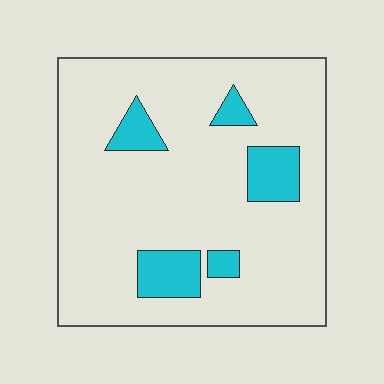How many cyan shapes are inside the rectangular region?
5.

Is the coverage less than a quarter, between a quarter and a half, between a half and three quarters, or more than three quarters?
Less than a quarter.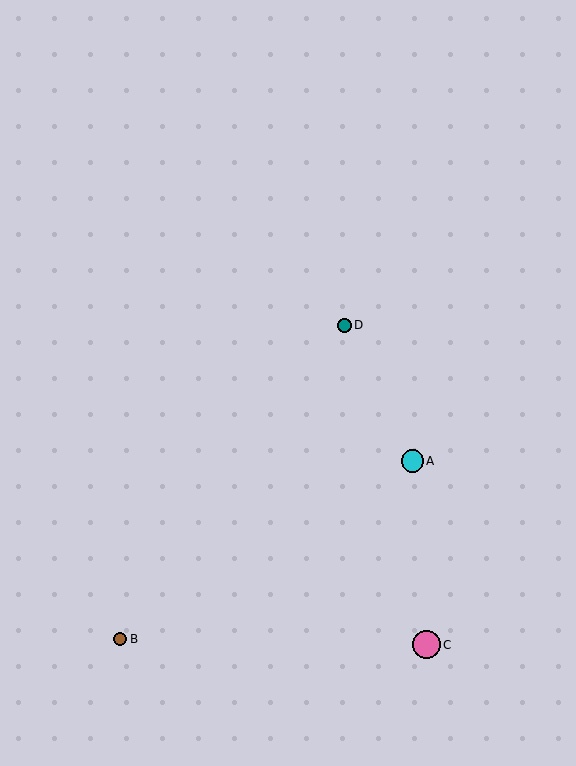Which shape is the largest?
The pink circle (labeled C) is the largest.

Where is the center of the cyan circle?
The center of the cyan circle is at (412, 461).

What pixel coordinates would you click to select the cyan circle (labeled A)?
Click at (412, 461) to select the cyan circle A.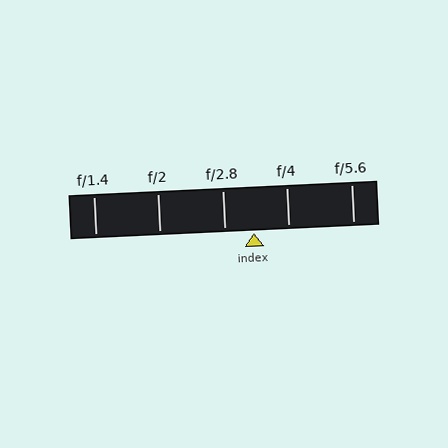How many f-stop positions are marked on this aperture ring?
There are 5 f-stop positions marked.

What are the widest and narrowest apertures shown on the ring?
The widest aperture shown is f/1.4 and the narrowest is f/5.6.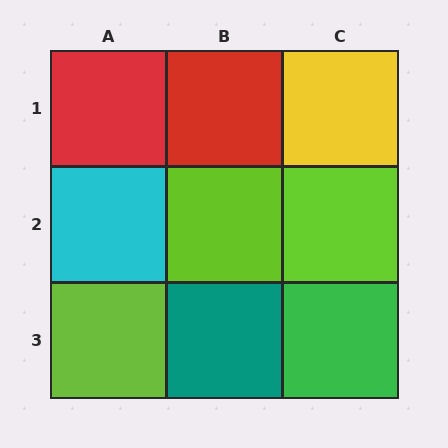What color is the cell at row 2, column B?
Lime.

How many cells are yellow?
1 cell is yellow.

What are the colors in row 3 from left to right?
Lime, teal, green.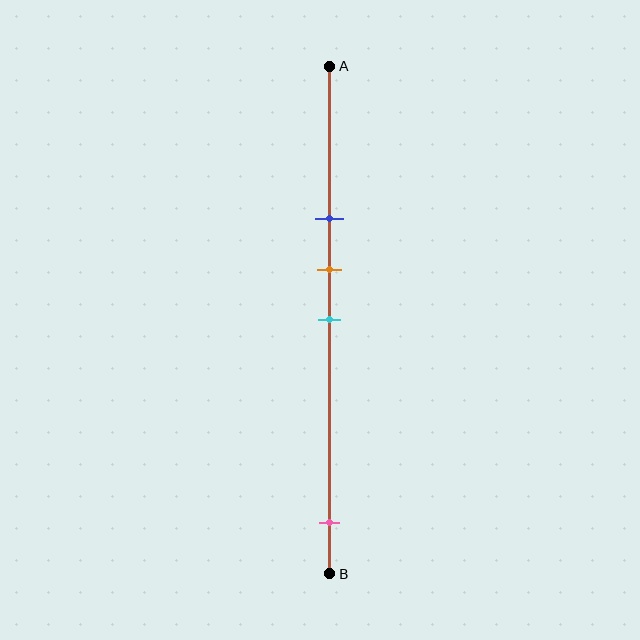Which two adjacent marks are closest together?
The orange and cyan marks are the closest adjacent pair.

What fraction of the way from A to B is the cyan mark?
The cyan mark is approximately 50% (0.5) of the way from A to B.